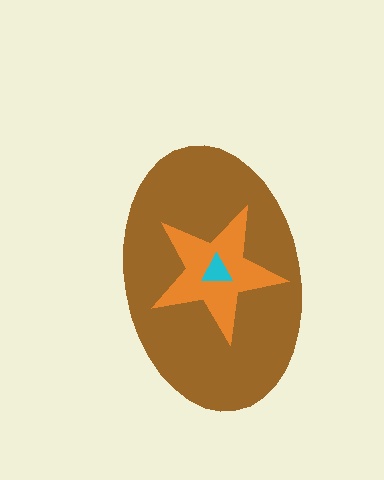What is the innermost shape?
The cyan triangle.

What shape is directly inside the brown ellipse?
The orange star.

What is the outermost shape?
The brown ellipse.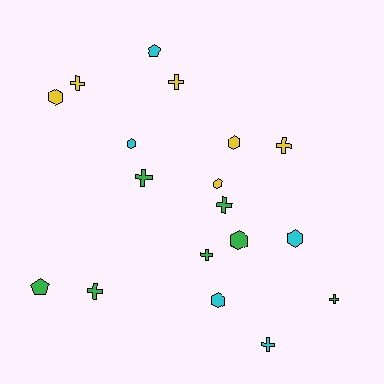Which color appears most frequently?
Green, with 7 objects.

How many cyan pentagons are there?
There is 1 cyan pentagon.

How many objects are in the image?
There are 18 objects.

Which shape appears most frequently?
Cross, with 9 objects.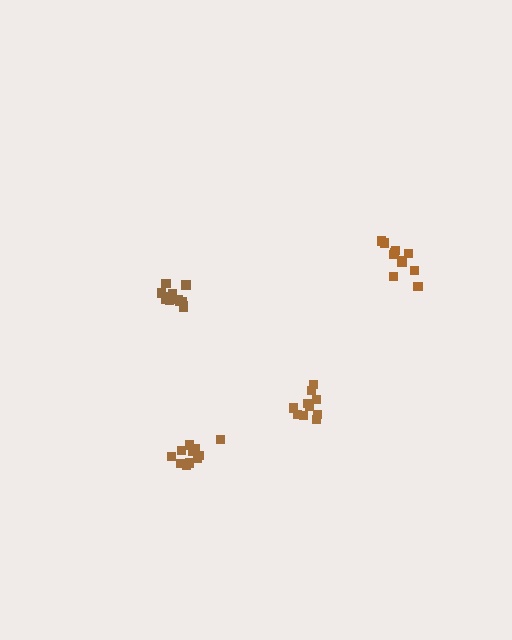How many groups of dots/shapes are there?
There are 4 groups.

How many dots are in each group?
Group 1: 13 dots, Group 2: 11 dots, Group 3: 10 dots, Group 4: 11 dots (45 total).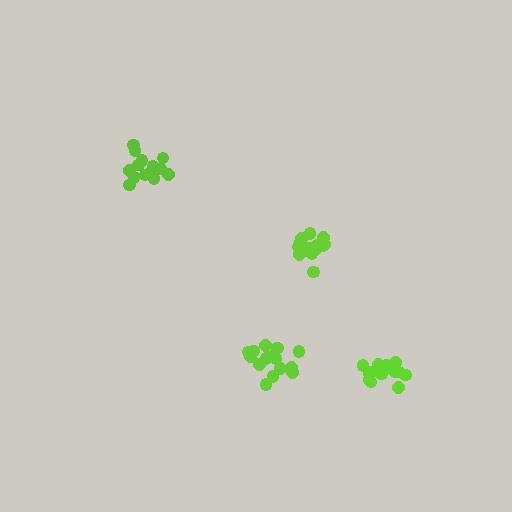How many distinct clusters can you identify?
There are 4 distinct clusters.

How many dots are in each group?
Group 1: 16 dots, Group 2: 15 dots, Group 3: 15 dots, Group 4: 17 dots (63 total).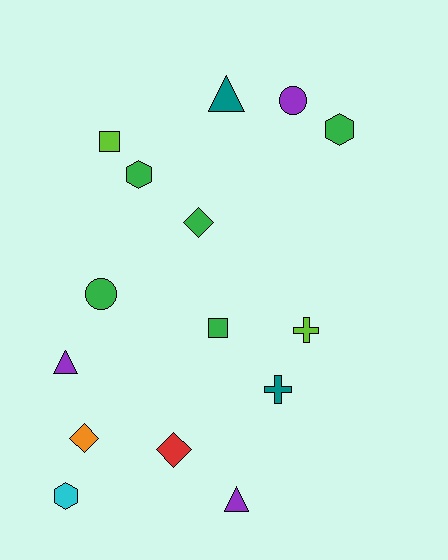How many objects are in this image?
There are 15 objects.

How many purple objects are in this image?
There are 3 purple objects.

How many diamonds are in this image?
There are 3 diamonds.